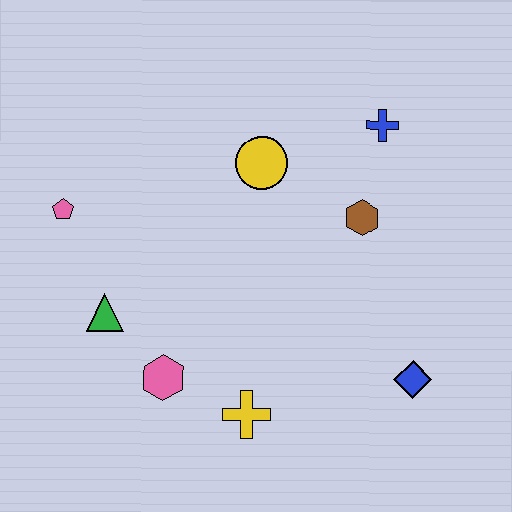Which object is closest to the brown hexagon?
The blue cross is closest to the brown hexagon.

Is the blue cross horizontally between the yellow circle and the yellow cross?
No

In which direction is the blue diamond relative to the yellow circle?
The blue diamond is below the yellow circle.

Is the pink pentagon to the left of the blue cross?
Yes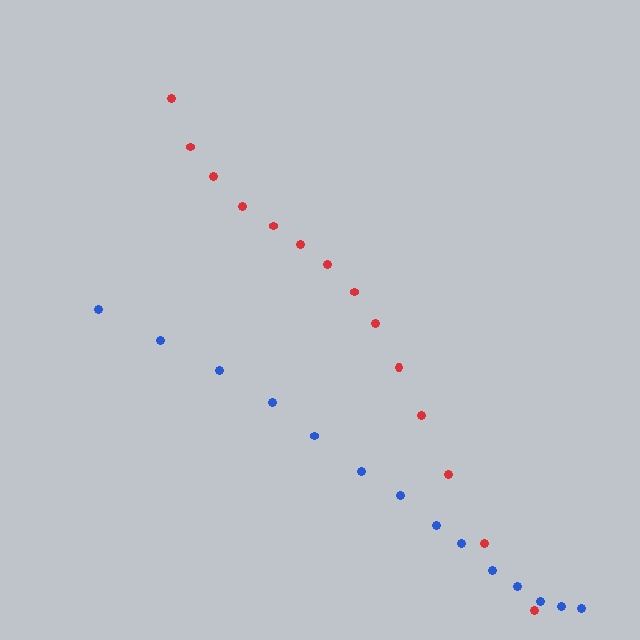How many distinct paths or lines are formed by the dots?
There are 2 distinct paths.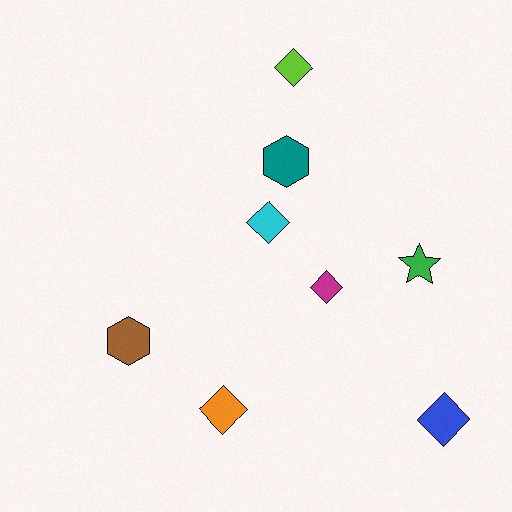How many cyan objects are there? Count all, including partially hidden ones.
There is 1 cyan object.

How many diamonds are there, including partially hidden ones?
There are 5 diamonds.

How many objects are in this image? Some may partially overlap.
There are 8 objects.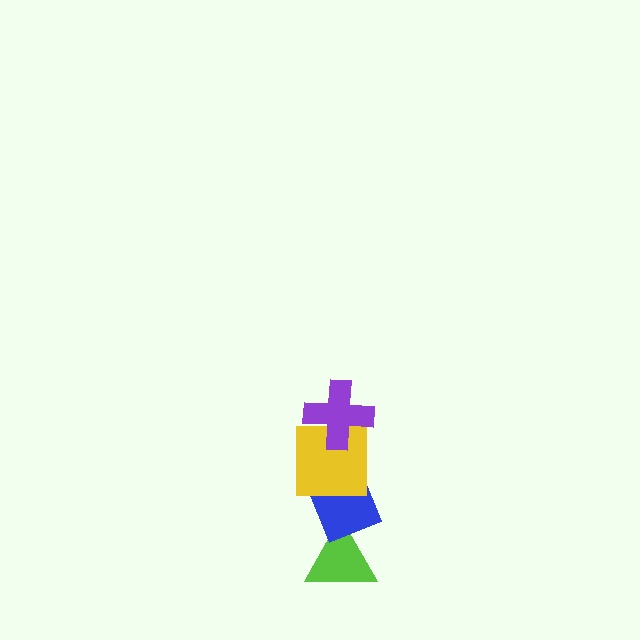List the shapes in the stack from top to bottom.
From top to bottom: the purple cross, the yellow square, the blue diamond, the lime triangle.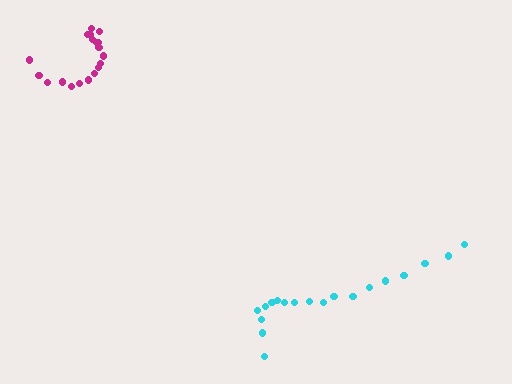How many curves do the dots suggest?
There are 2 distinct paths.